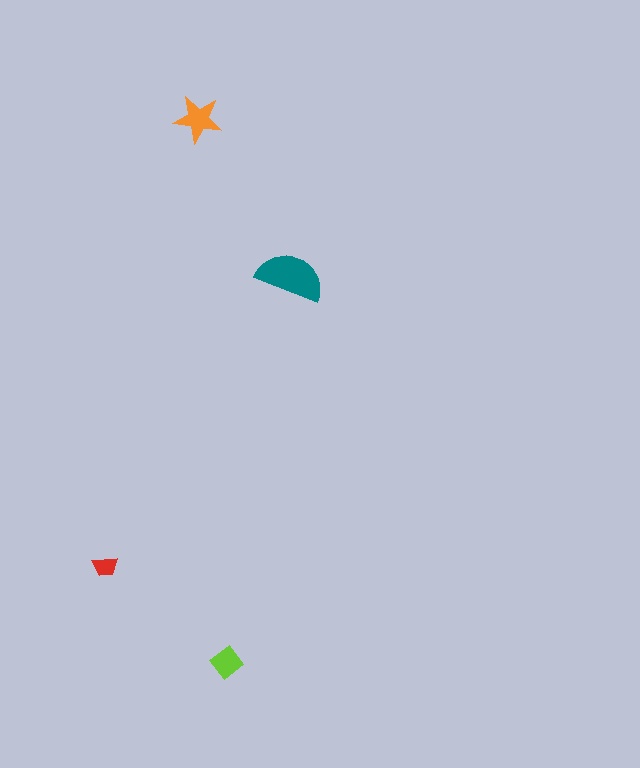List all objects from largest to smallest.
The teal semicircle, the orange star, the lime diamond, the red trapezoid.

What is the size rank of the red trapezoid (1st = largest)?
4th.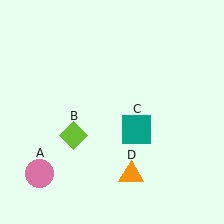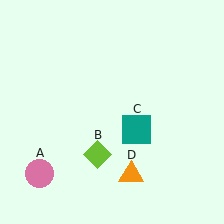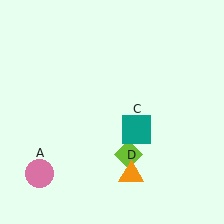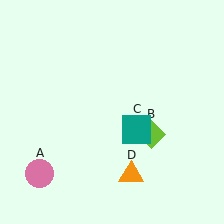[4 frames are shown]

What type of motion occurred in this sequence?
The lime diamond (object B) rotated counterclockwise around the center of the scene.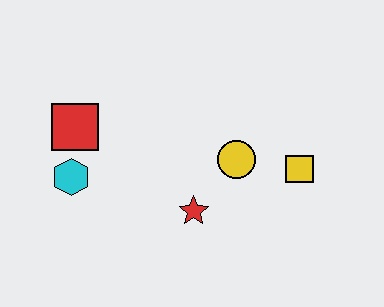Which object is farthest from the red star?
The red square is farthest from the red star.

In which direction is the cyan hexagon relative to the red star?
The cyan hexagon is to the left of the red star.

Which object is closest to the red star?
The yellow circle is closest to the red star.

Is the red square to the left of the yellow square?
Yes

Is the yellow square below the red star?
No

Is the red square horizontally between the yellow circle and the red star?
No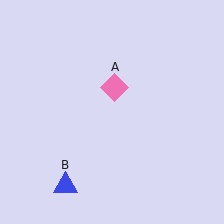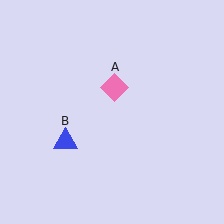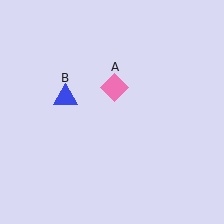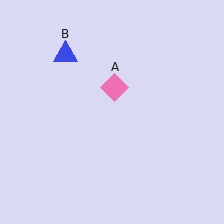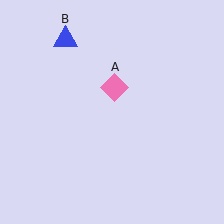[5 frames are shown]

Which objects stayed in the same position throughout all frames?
Pink diamond (object A) remained stationary.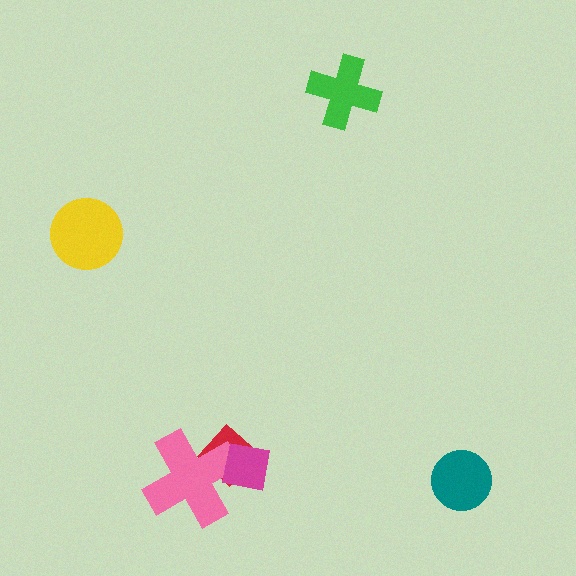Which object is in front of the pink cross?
The magenta square is in front of the pink cross.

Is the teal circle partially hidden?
No, no other shape covers it.